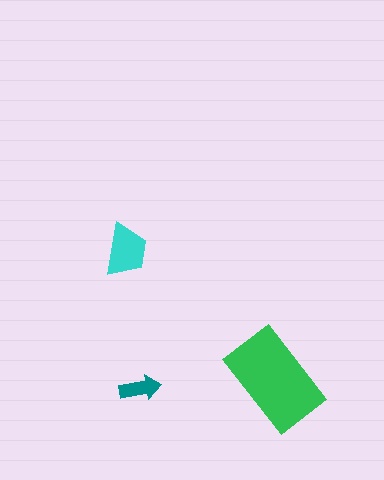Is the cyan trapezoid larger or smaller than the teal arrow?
Larger.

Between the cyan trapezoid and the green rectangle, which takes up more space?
The green rectangle.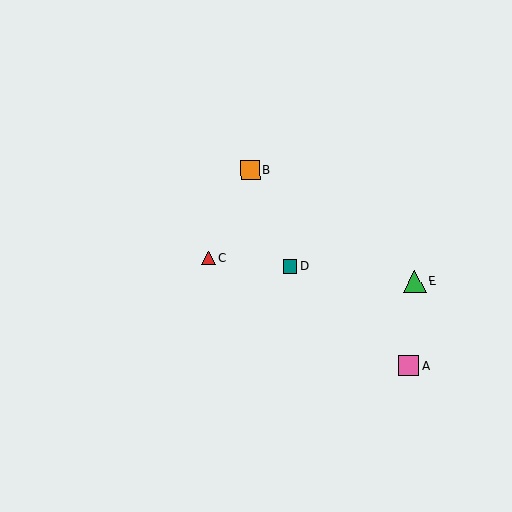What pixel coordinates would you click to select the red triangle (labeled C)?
Click at (208, 258) to select the red triangle C.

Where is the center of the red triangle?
The center of the red triangle is at (208, 258).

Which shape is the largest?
The green triangle (labeled E) is the largest.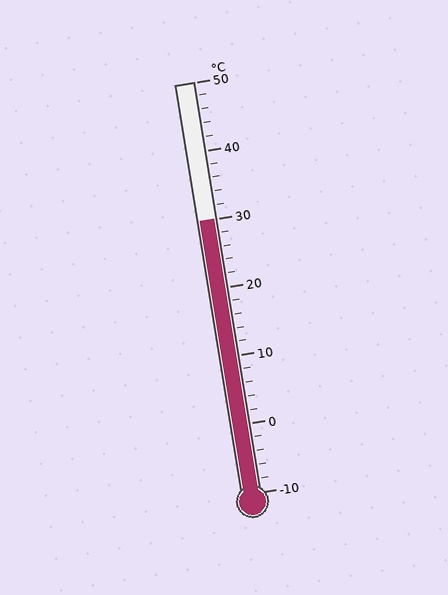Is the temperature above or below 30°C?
The temperature is at 30°C.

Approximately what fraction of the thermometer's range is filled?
The thermometer is filled to approximately 65% of its range.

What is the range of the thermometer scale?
The thermometer scale ranges from -10°C to 50°C.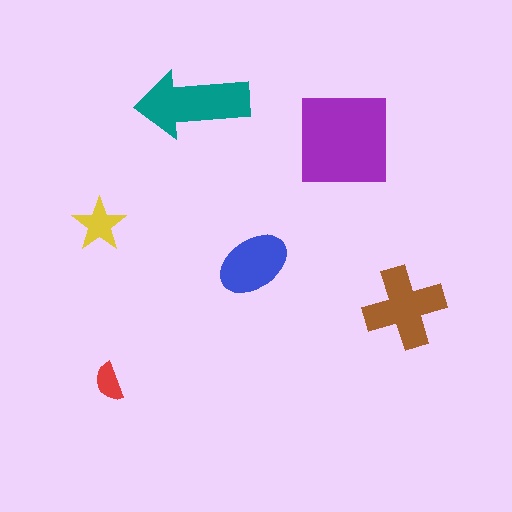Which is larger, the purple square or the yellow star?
The purple square.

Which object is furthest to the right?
The brown cross is rightmost.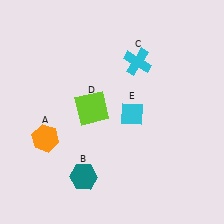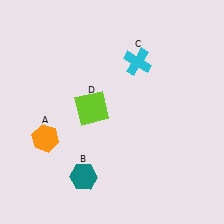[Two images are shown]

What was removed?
The cyan diamond (E) was removed in Image 2.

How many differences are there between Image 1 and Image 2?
There is 1 difference between the two images.